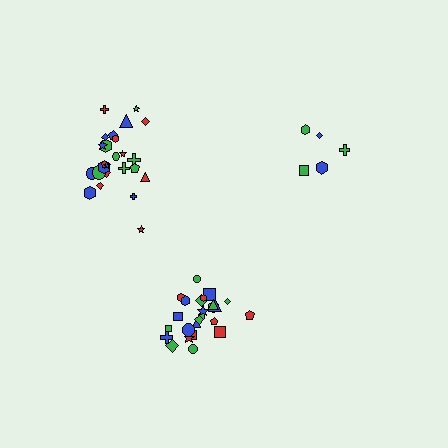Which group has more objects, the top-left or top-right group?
The top-left group.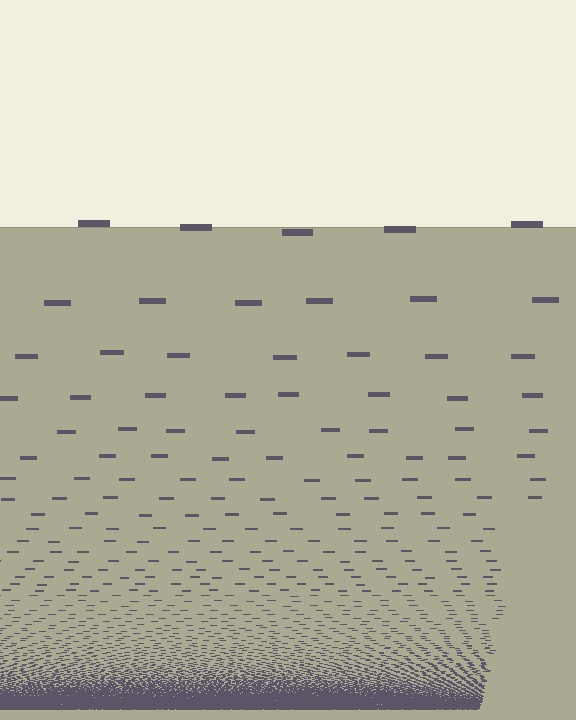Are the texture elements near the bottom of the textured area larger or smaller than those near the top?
Smaller. The gradient is inverted — elements near the bottom are smaller and denser.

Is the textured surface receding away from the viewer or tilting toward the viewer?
The surface appears to tilt toward the viewer. Texture elements get larger and sparser toward the top.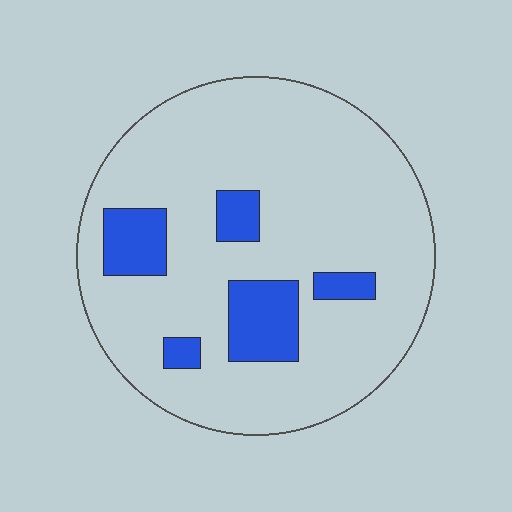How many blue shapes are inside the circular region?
5.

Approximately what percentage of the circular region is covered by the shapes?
Approximately 15%.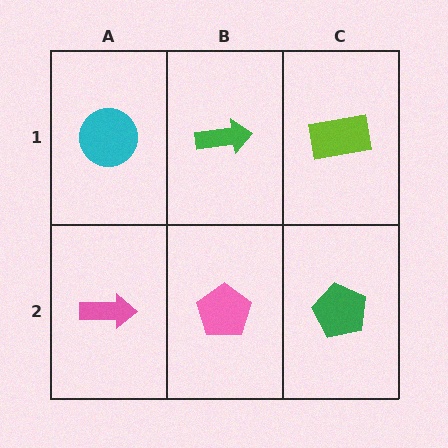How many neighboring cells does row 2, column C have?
2.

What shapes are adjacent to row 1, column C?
A green pentagon (row 2, column C), a green arrow (row 1, column B).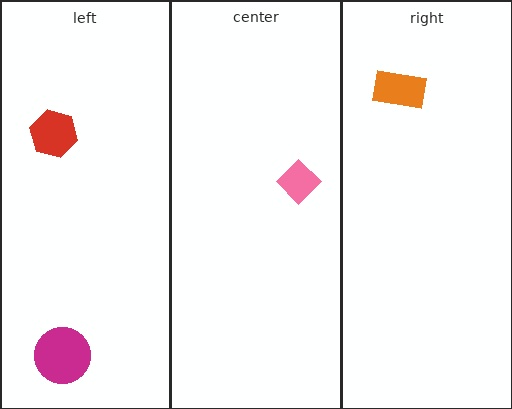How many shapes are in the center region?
1.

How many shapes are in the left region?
2.